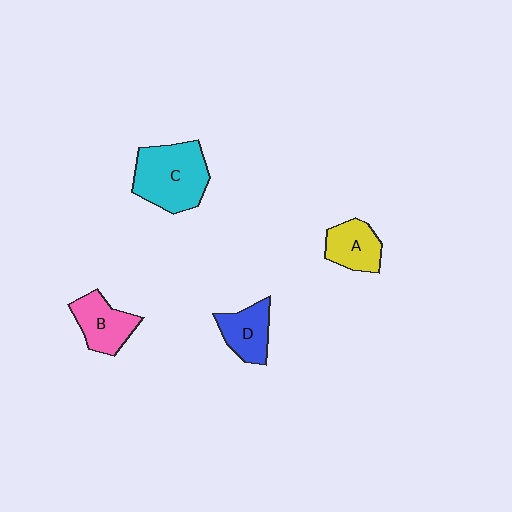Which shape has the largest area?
Shape C (cyan).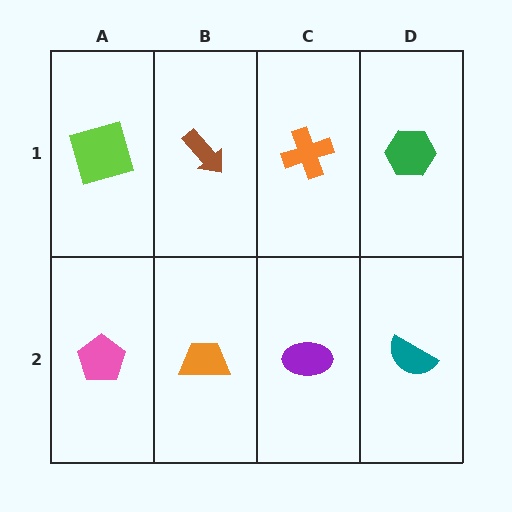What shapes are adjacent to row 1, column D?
A teal semicircle (row 2, column D), an orange cross (row 1, column C).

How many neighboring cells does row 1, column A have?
2.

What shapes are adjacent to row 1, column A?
A pink pentagon (row 2, column A), a brown arrow (row 1, column B).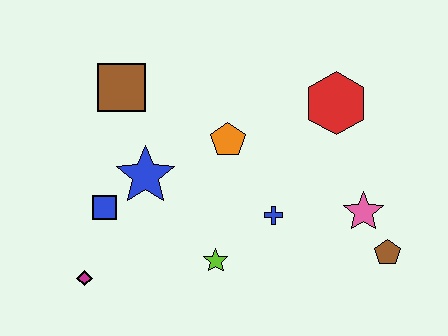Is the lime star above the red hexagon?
No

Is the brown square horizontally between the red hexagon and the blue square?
Yes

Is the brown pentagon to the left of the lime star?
No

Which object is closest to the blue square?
The blue star is closest to the blue square.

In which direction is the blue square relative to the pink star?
The blue square is to the left of the pink star.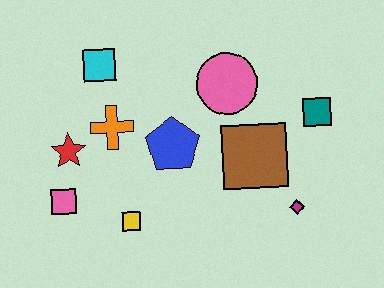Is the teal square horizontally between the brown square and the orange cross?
No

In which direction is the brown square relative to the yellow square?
The brown square is to the right of the yellow square.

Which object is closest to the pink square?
The red star is closest to the pink square.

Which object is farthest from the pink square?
The teal square is farthest from the pink square.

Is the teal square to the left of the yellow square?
No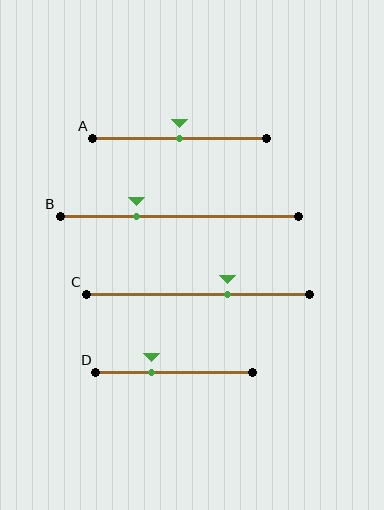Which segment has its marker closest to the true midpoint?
Segment A has its marker closest to the true midpoint.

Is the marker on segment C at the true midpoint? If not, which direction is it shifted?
No, the marker on segment C is shifted to the right by about 13% of the segment length.